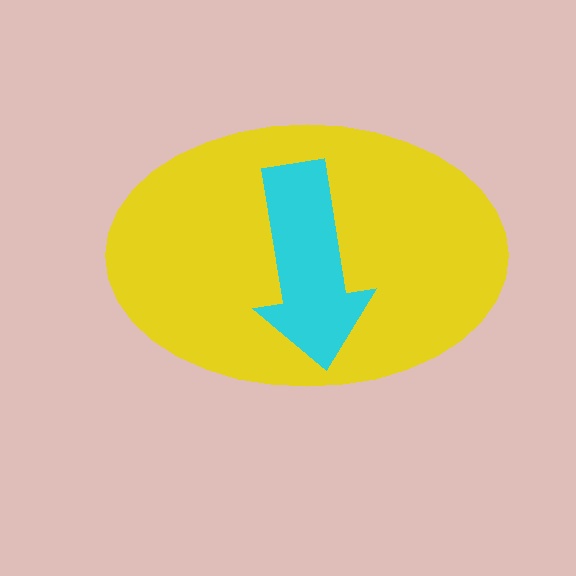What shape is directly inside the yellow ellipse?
The cyan arrow.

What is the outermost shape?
The yellow ellipse.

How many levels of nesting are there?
2.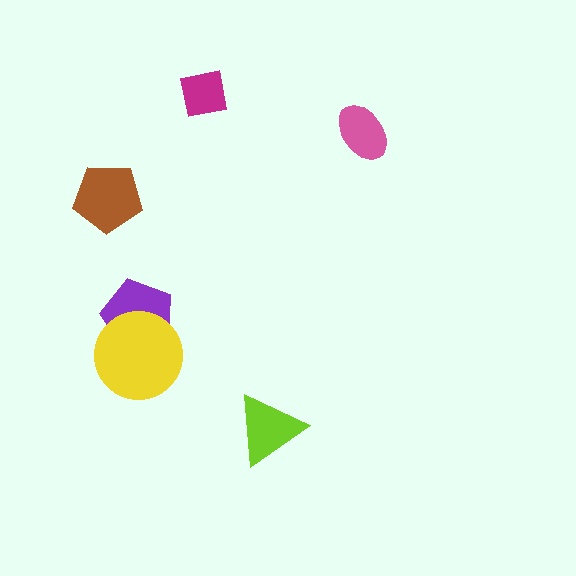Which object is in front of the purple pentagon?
The yellow circle is in front of the purple pentagon.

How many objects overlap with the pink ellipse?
0 objects overlap with the pink ellipse.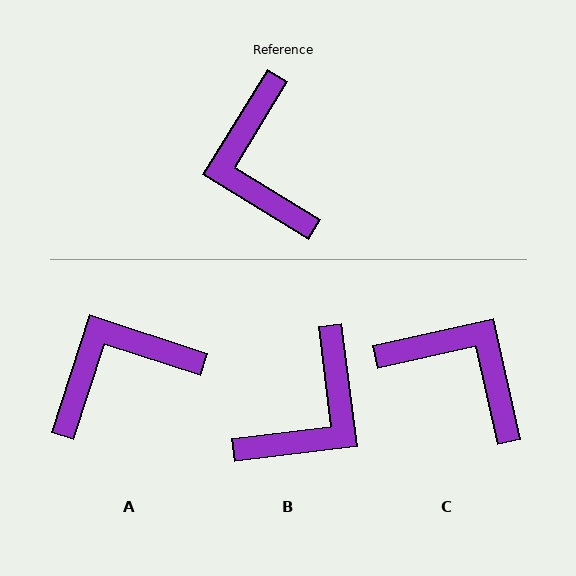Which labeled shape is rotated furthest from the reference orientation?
C, about 136 degrees away.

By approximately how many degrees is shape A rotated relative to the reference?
Approximately 76 degrees clockwise.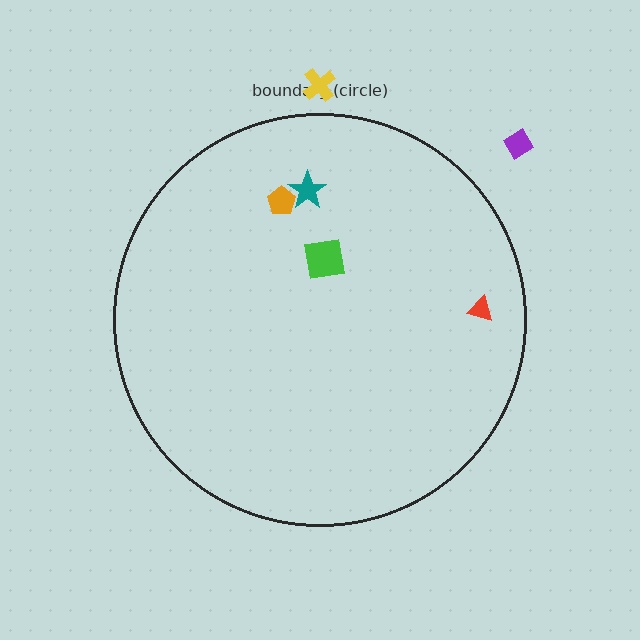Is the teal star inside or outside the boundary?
Inside.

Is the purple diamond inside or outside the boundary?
Outside.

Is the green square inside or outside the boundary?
Inside.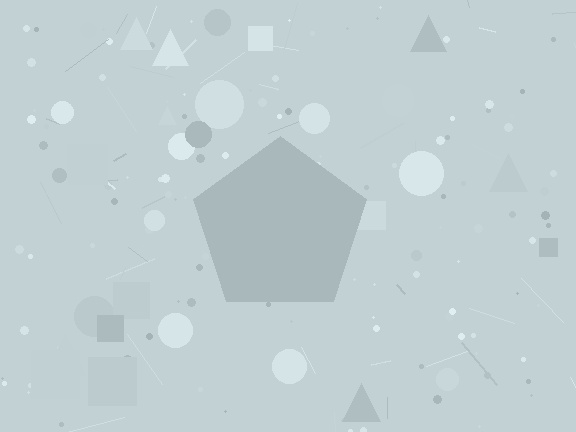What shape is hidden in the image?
A pentagon is hidden in the image.